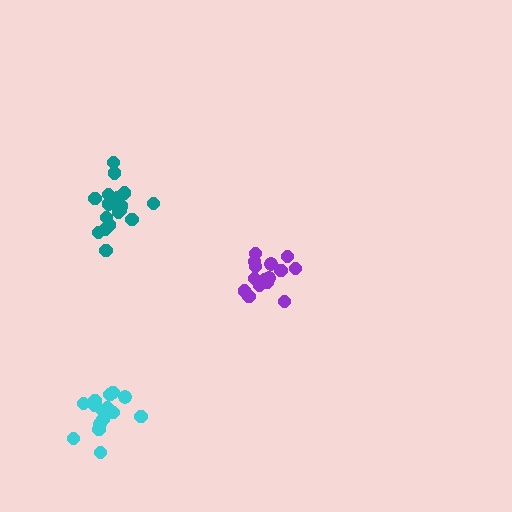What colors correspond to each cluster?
The clusters are colored: cyan, purple, teal.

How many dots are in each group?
Group 1: 15 dots, Group 2: 15 dots, Group 3: 17 dots (47 total).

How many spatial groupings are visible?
There are 3 spatial groupings.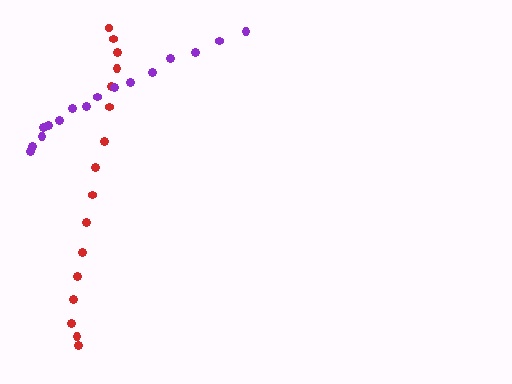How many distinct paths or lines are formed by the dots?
There are 2 distinct paths.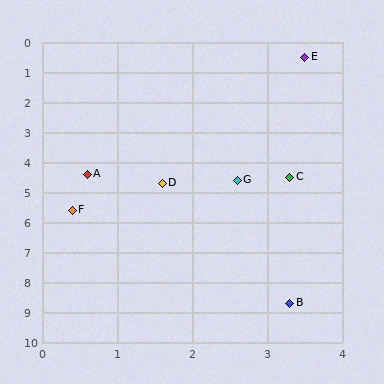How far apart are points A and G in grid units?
Points A and G are about 2.0 grid units apart.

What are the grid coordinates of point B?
Point B is at approximately (3.3, 8.7).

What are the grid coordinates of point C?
Point C is at approximately (3.3, 4.5).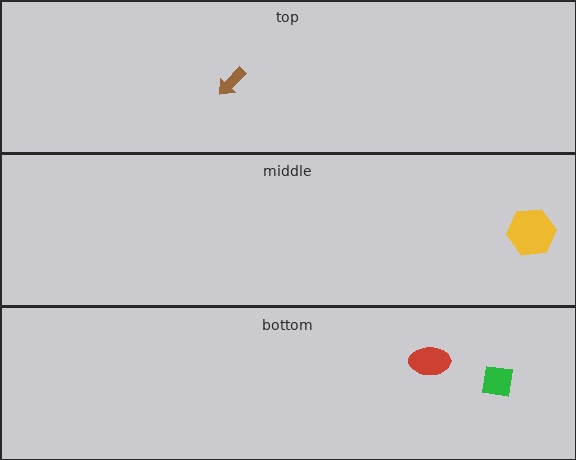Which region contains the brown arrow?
The top region.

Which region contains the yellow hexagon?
The middle region.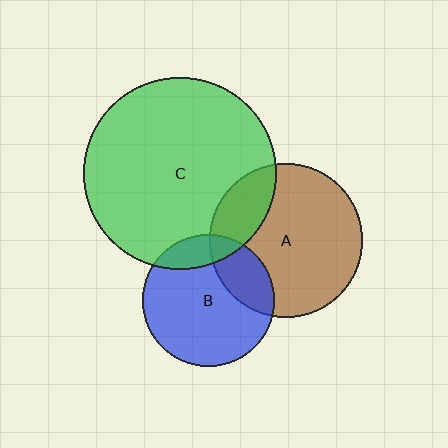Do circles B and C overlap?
Yes.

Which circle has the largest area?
Circle C (green).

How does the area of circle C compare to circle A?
Approximately 1.6 times.